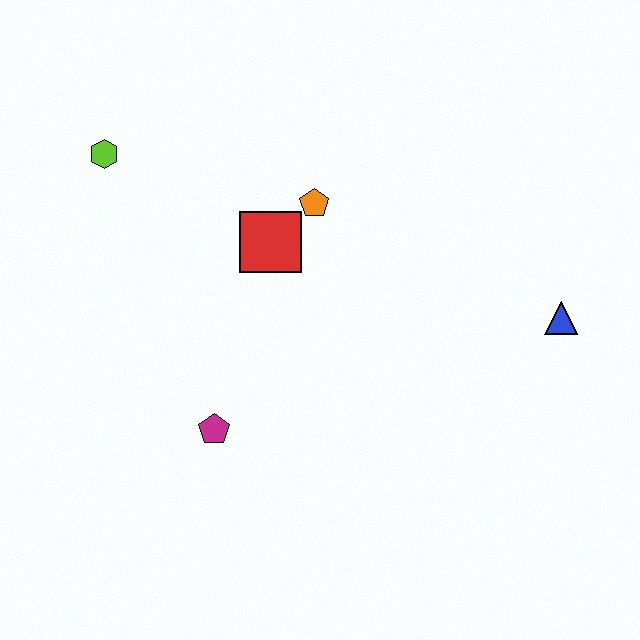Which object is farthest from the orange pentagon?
The blue triangle is farthest from the orange pentagon.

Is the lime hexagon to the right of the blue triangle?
No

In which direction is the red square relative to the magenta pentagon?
The red square is above the magenta pentagon.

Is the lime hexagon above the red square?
Yes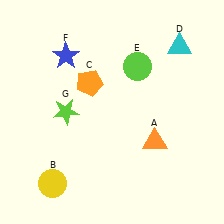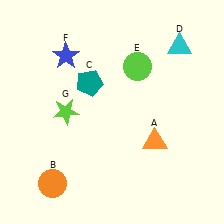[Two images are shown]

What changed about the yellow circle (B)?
In Image 1, B is yellow. In Image 2, it changed to orange.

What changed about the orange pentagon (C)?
In Image 1, C is orange. In Image 2, it changed to teal.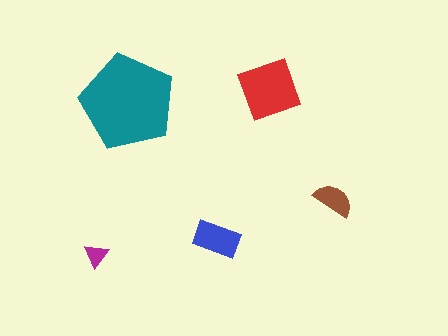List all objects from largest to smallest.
The teal pentagon, the red diamond, the blue rectangle, the brown semicircle, the magenta triangle.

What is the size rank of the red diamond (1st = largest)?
2nd.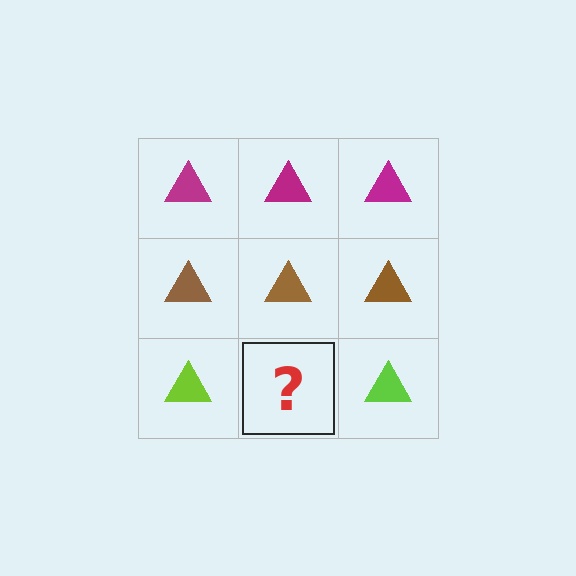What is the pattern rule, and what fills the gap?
The rule is that each row has a consistent color. The gap should be filled with a lime triangle.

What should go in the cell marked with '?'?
The missing cell should contain a lime triangle.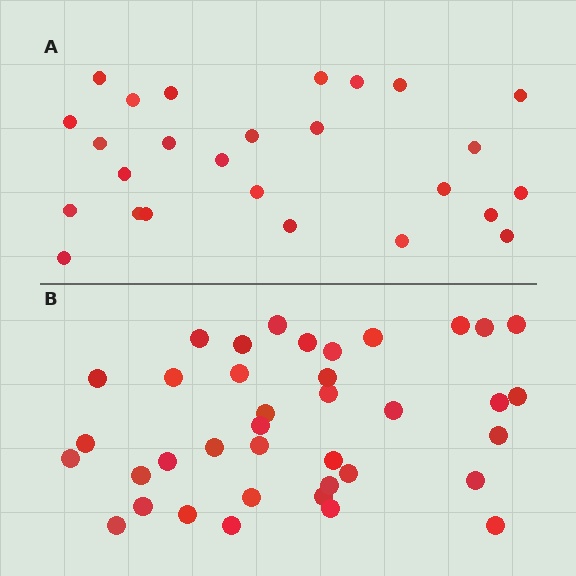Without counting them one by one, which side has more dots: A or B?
Region B (the bottom region) has more dots.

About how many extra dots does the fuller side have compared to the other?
Region B has roughly 12 or so more dots than region A.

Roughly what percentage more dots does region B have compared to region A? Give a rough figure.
About 45% more.